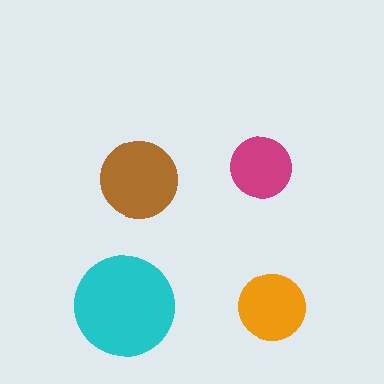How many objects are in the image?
There are 4 objects in the image.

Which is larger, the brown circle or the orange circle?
The brown one.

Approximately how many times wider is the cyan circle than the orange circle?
About 1.5 times wider.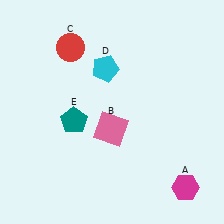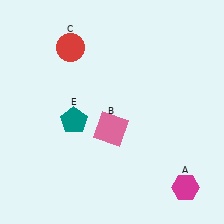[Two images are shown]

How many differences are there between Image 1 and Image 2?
There is 1 difference between the two images.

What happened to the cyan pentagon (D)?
The cyan pentagon (D) was removed in Image 2. It was in the top-left area of Image 1.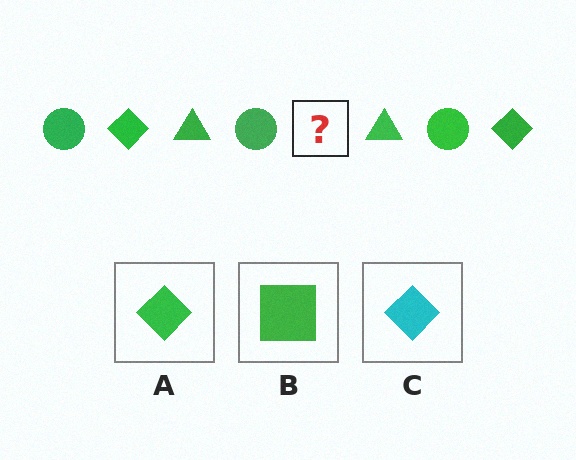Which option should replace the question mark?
Option A.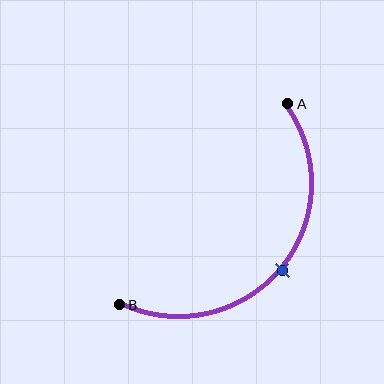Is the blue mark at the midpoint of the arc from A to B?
Yes. The blue mark lies on the arc at equal arc-length from both A and B — it is the arc midpoint.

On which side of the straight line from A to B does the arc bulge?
The arc bulges below and to the right of the straight line connecting A and B.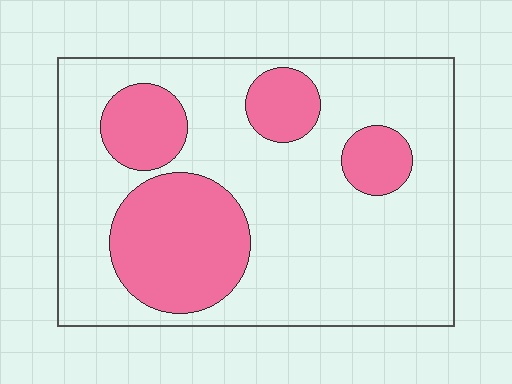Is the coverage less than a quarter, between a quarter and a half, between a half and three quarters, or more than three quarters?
Between a quarter and a half.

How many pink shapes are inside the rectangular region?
4.